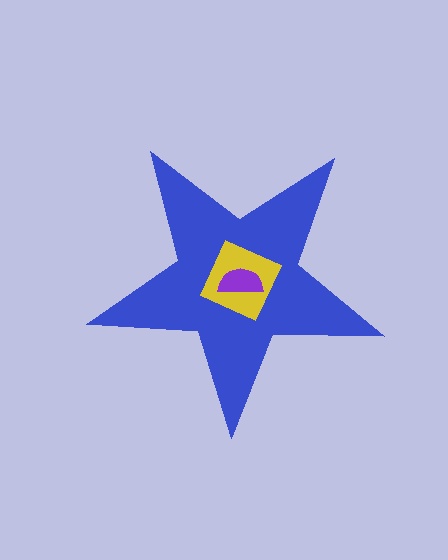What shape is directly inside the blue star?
The yellow square.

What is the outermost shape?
The blue star.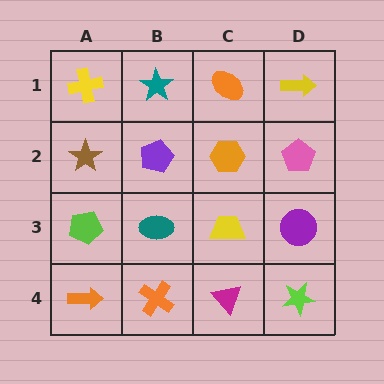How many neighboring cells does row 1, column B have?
3.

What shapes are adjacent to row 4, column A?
A lime pentagon (row 3, column A), an orange cross (row 4, column B).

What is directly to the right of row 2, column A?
A purple pentagon.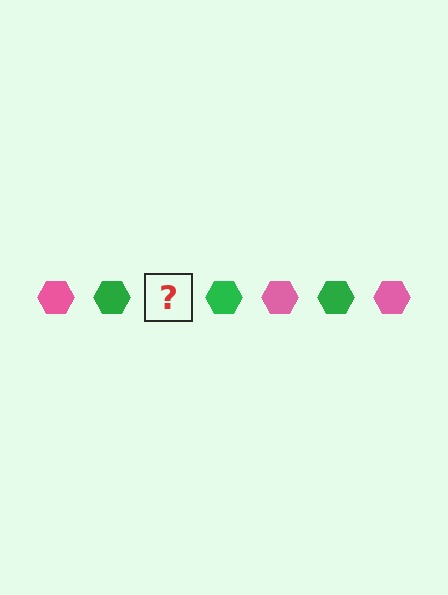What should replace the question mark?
The question mark should be replaced with a pink hexagon.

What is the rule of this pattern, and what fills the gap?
The rule is that the pattern cycles through pink, green hexagons. The gap should be filled with a pink hexagon.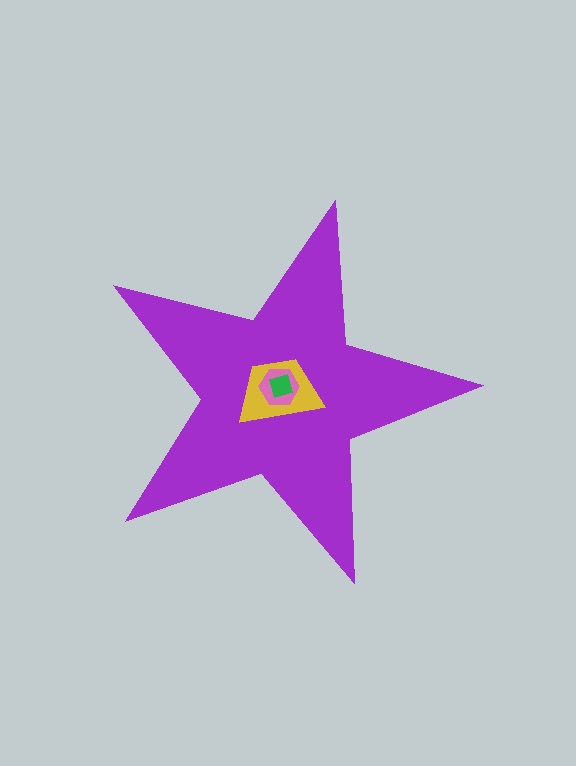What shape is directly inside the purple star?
The yellow trapezoid.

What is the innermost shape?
The green diamond.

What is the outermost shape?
The purple star.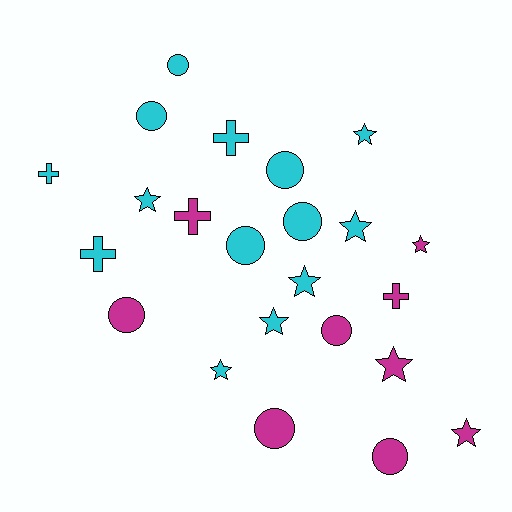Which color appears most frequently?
Cyan, with 14 objects.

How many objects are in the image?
There are 23 objects.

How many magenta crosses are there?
There are 2 magenta crosses.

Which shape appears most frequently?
Star, with 9 objects.